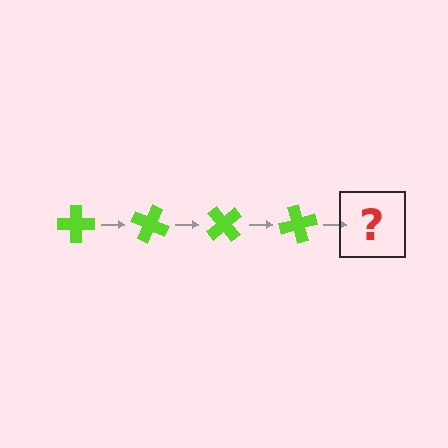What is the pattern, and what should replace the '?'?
The pattern is that the cross rotates 25 degrees each step. The '?' should be a lime cross rotated 100 degrees.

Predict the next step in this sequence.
The next step is a lime cross rotated 100 degrees.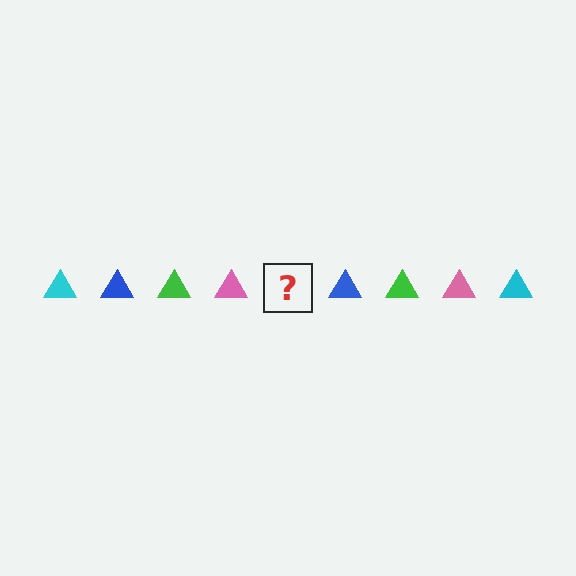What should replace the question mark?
The question mark should be replaced with a cyan triangle.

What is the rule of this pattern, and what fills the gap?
The rule is that the pattern cycles through cyan, blue, green, pink triangles. The gap should be filled with a cyan triangle.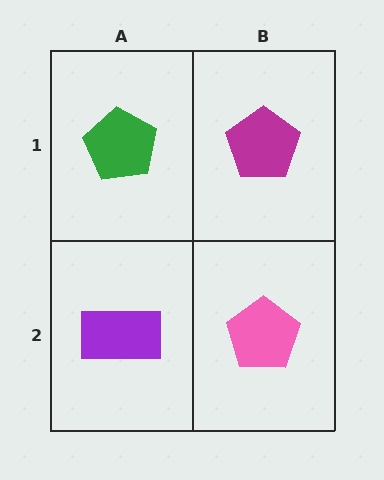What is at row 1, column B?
A magenta pentagon.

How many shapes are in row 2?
2 shapes.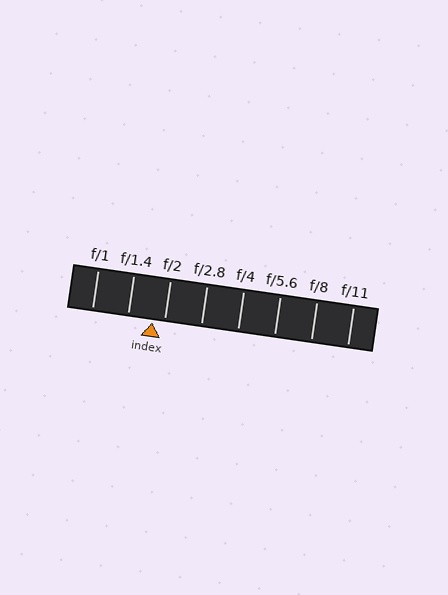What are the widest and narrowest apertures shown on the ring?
The widest aperture shown is f/1 and the narrowest is f/11.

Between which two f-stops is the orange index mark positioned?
The index mark is between f/1.4 and f/2.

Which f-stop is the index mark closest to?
The index mark is closest to f/2.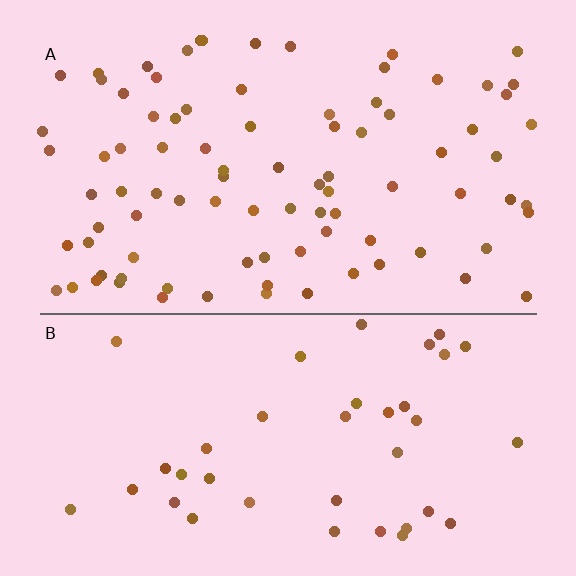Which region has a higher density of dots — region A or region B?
A (the top).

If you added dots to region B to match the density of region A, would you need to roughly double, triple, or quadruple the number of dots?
Approximately double.